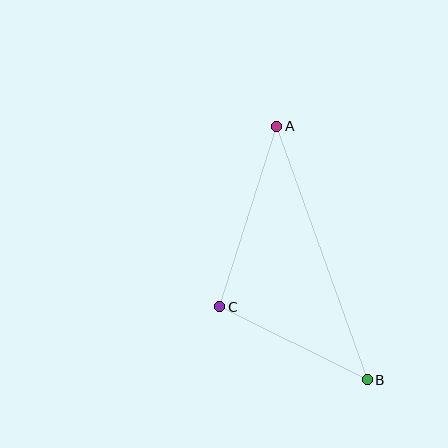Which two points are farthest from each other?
Points A and B are farthest from each other.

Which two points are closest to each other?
Points B and C are closest to each other.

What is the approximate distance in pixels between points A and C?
The distance between A and C is approximately 189 pixels.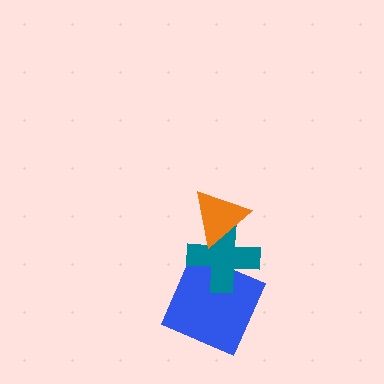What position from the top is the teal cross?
The teal cross is 2nd from the top.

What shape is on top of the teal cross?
The orange triangle is on top of the teal cross.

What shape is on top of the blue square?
The teal cross is on top of the blue square.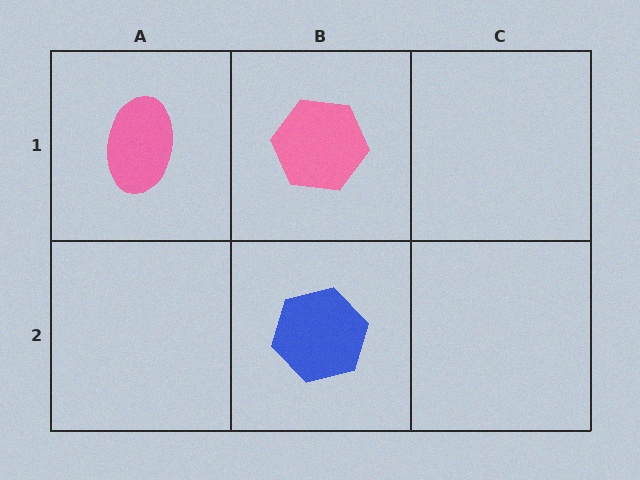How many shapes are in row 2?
1 shape.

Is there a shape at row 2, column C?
No, that cell is empty.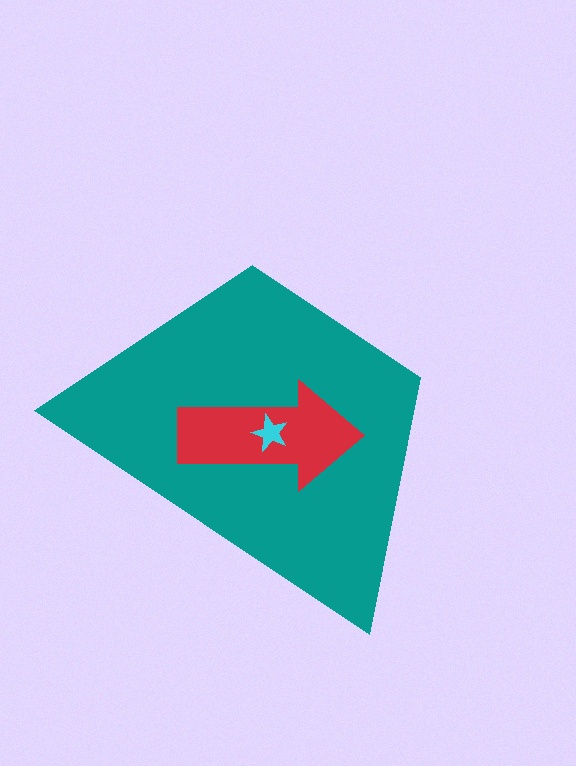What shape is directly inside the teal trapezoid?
The red arrow.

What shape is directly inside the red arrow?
The cyan star.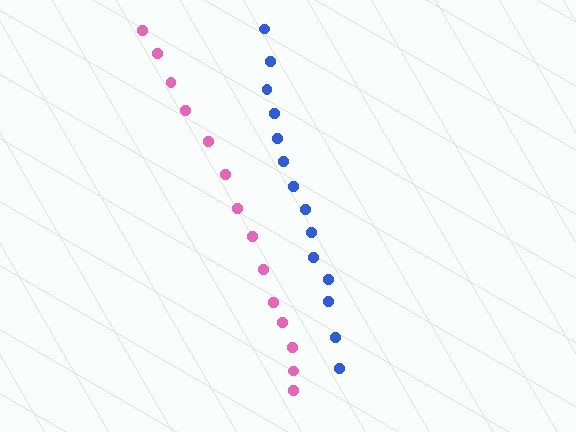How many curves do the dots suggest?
There are 2 distinct paths.